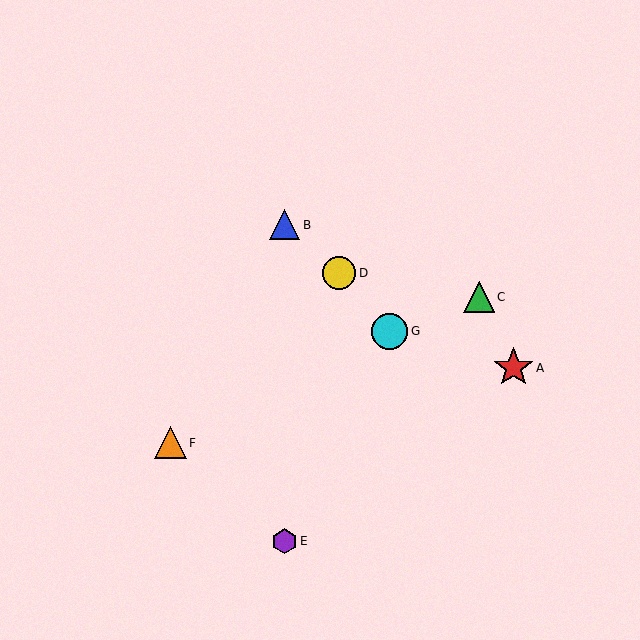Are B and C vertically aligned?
No, B is at x≈285 and C is at x≈479.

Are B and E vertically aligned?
Yes, both are at x≈285.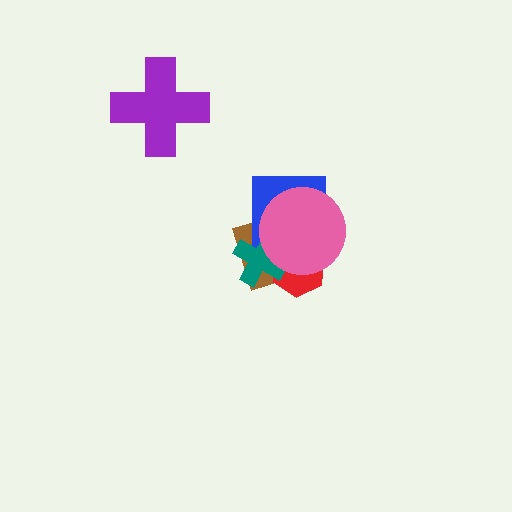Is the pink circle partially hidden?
No, no other shape covers it.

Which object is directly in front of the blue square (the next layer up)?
The teal cross is directly in front of the blue square.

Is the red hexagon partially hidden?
Yes, it is partially covered by another shape.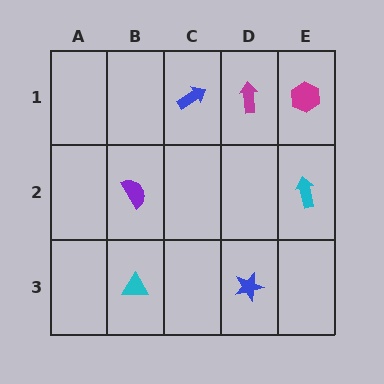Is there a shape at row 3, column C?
No, that cell is empty.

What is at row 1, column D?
A magenta arrow.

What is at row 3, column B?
A cyan triangle.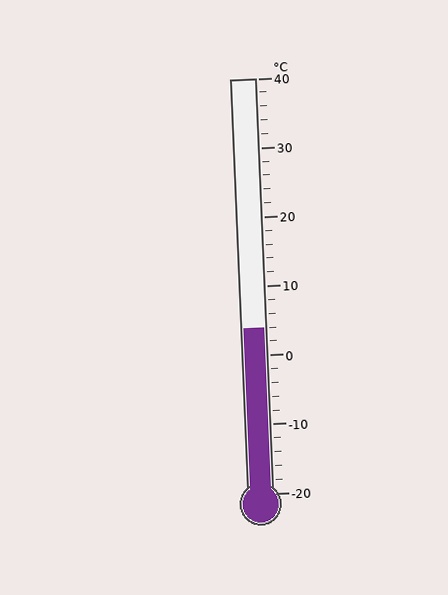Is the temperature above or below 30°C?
The temperature is below 30°C.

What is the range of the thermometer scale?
The thermometer scale ranges from -20°C to 40°C.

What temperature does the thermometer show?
The thermometer shows approximately 4°C.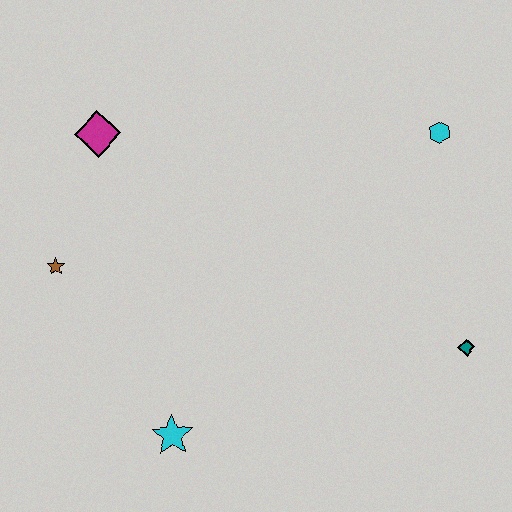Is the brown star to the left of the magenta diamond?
Yes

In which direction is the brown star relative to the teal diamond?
The brown star is to the left of the teal diamond.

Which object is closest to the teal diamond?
The cyan hexagon is closest to the teal diamond.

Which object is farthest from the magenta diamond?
The teal diamond is farthest from the magenta diamond.